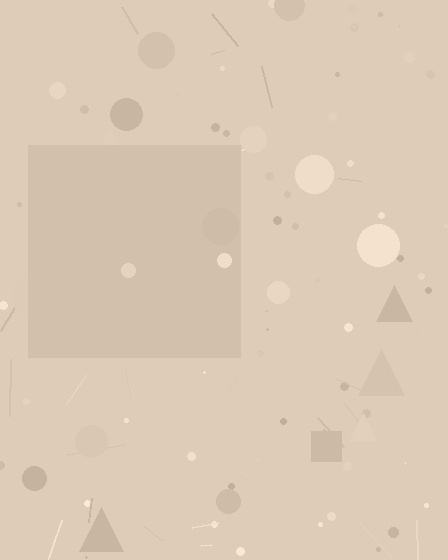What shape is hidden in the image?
A square is hidden in the image.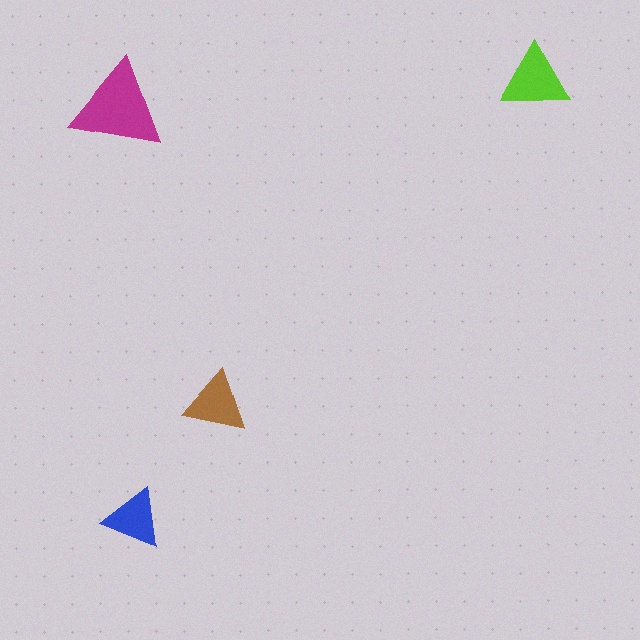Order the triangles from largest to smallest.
the magenta one, the lime one, the brown one, the blue one.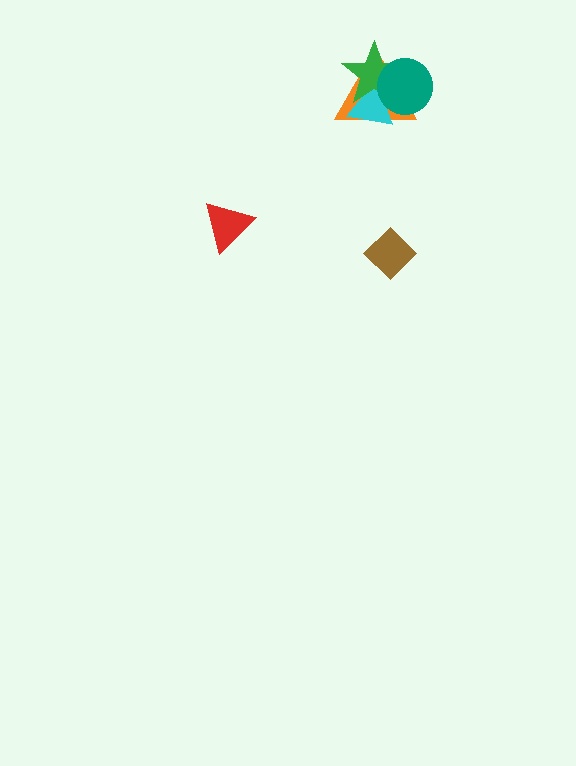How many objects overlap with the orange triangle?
3 objects overlap with the orange triangle.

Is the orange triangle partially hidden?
Yes, it is partially covered by another shape.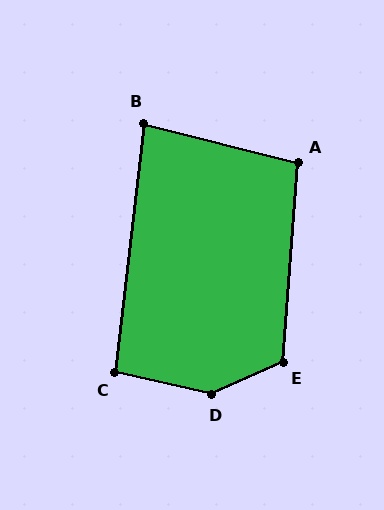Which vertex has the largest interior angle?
D, at approximately 143 degrees.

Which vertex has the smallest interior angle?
B, at approximately 82 degrees.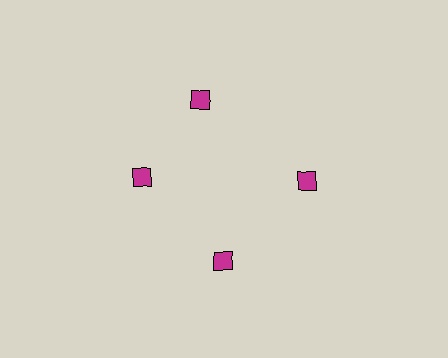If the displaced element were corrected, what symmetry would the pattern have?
It would have 4-fold rotational symmetry — the pattern would map onto itself every 90 degrees.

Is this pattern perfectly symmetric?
No. The 4 magenta squares are arranged in a ring, but one element near the 12 o'clock position is rotated out of alignment along the ring, breaking the 4-fold rotational symmetry.